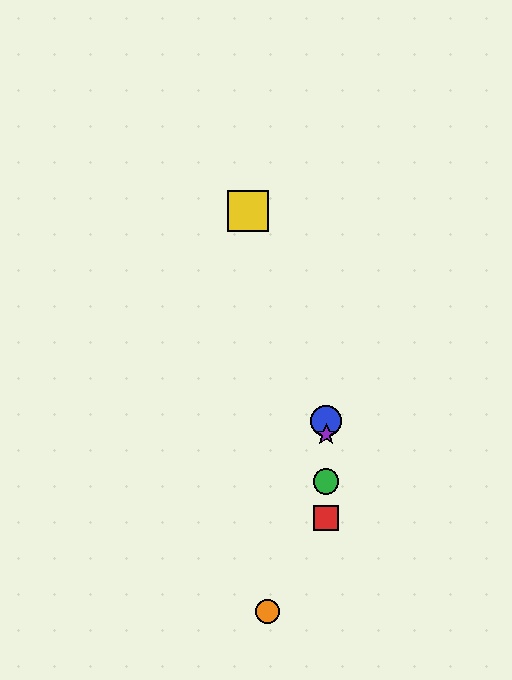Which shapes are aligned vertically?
The red square, the blue circle, the green circle, the purple star are aligned vertically.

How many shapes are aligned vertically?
4 shapes (the red square, the blue circle, the green circle, the purple star) are aligned vertically.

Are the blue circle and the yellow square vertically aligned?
No, the blue circle is at x≈326 and the yellow square is at x≈248.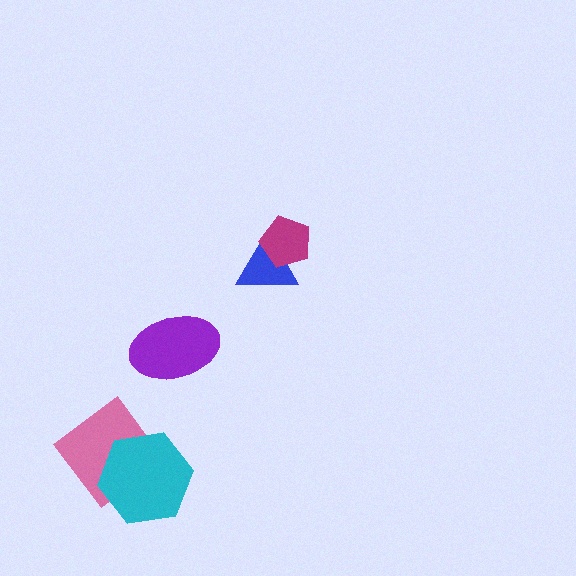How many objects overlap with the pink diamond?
1 object overlaps with the pink diamond.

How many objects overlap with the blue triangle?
1 object overlaps with the blue triangle.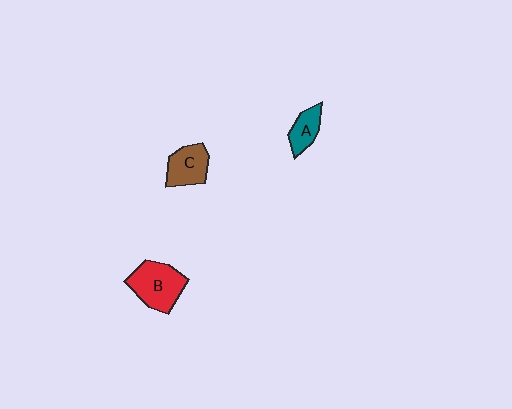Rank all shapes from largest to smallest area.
From largest to smallest: B (red), C (brown), A (teal).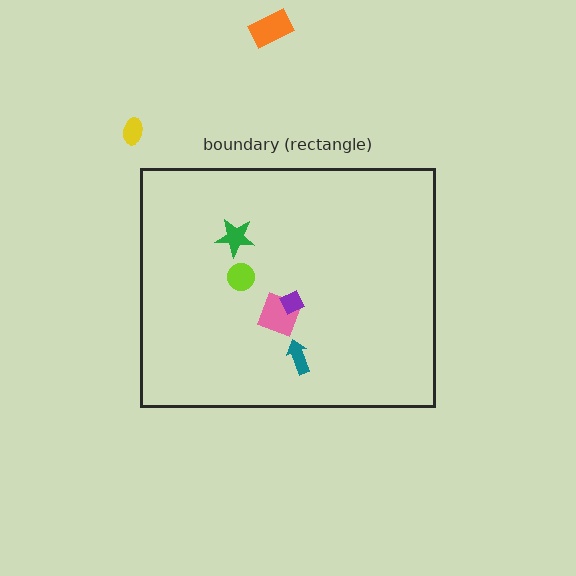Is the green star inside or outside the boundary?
Inside.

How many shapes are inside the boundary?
5 inside, 2 outside.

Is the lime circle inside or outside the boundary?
Inside.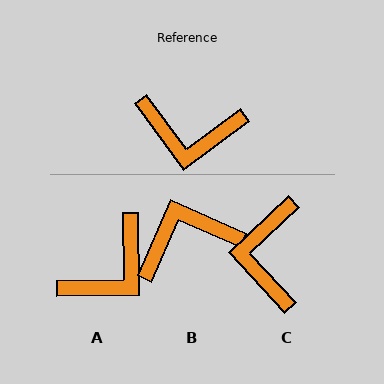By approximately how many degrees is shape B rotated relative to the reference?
Approximately 150 degrees clockwise.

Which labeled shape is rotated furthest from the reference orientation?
B, about 150 degrees away.